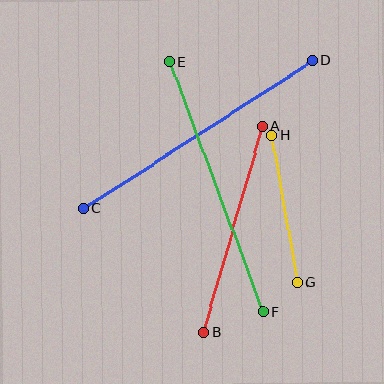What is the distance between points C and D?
The distance is approximately 273 pixels.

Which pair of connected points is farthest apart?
Points C and D are farthest apart.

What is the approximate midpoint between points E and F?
The midpoint is at approximately (216, 187) pixels.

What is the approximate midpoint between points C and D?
The midpoint is at approximately (198, 135) pixels.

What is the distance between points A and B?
The distance is approximately 214 pixels.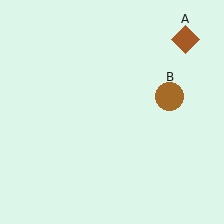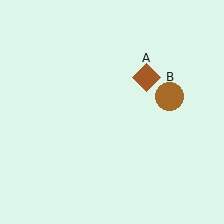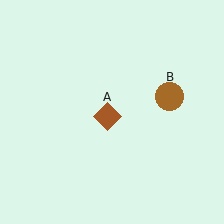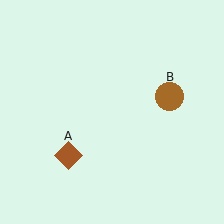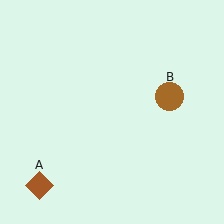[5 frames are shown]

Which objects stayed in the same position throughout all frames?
Brown circle (object B) remained stationary.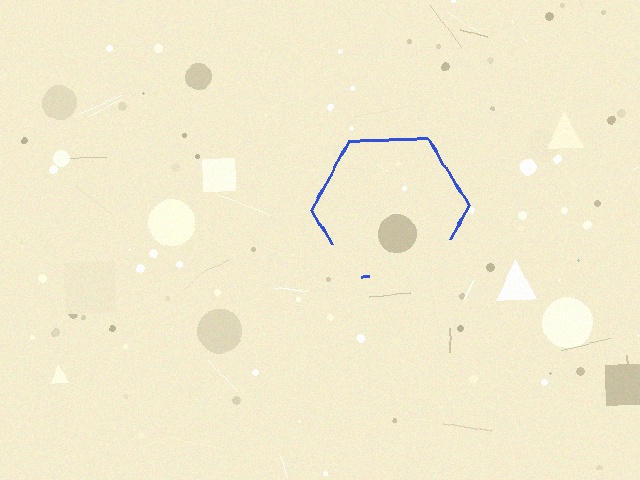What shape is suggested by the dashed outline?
The dashed outline suggests a hexagon.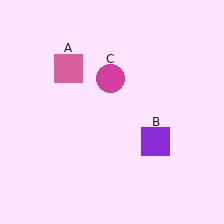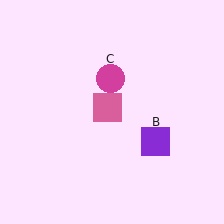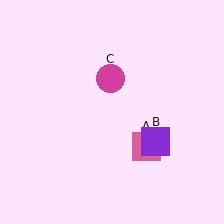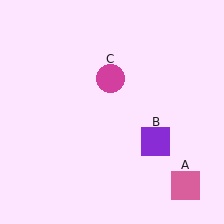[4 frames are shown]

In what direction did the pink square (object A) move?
The pink square (object A) moved down and to the right.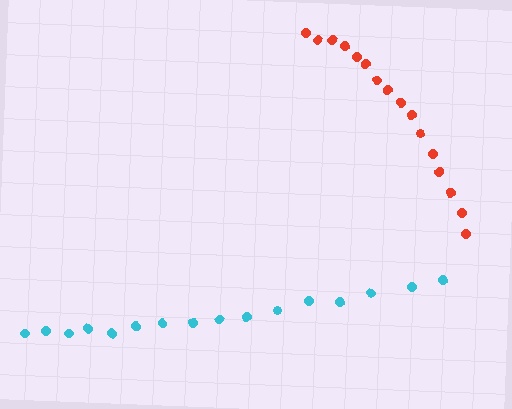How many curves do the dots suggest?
There are 2 distinct paths.